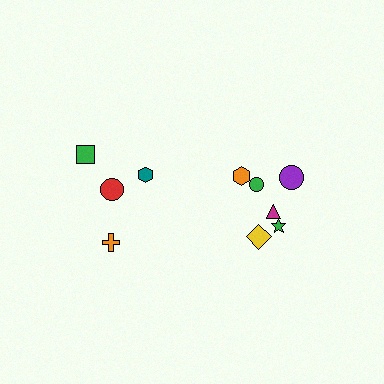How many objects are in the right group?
There are 6 objects.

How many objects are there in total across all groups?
There are 10 objects.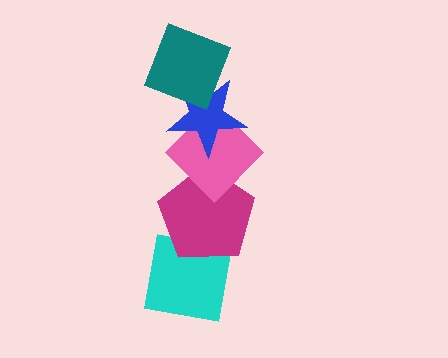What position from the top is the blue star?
The blue star is 2nd from the top.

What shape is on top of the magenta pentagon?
The pink diamond is on top of the magenta pentagon.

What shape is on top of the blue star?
The teal diamond is on top of the blue star.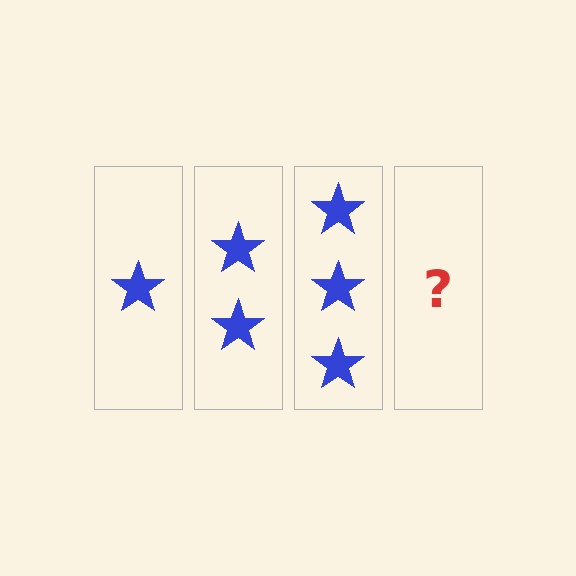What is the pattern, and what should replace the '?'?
The pattern is that each step adds one more star. The '?' should be 4 stars.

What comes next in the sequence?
The next element should be 4 stars.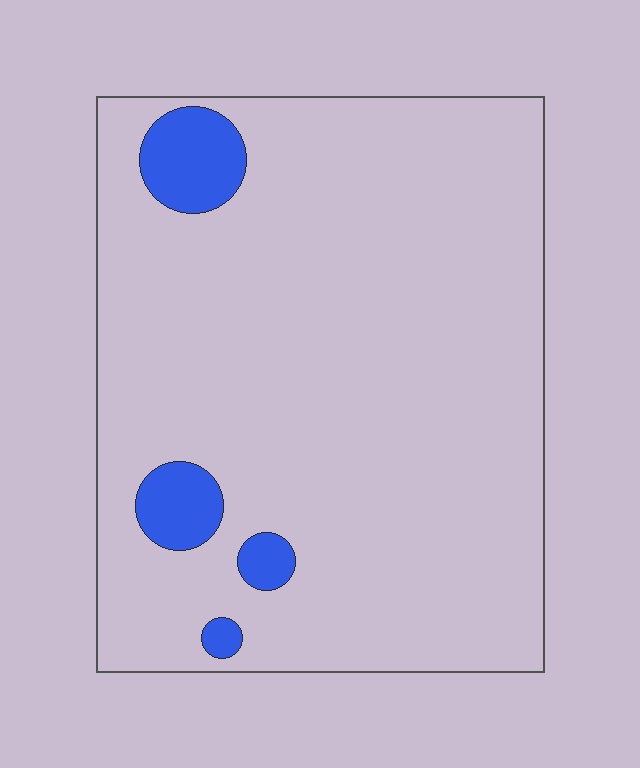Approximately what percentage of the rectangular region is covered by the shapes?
Approximately 10%.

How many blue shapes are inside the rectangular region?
4.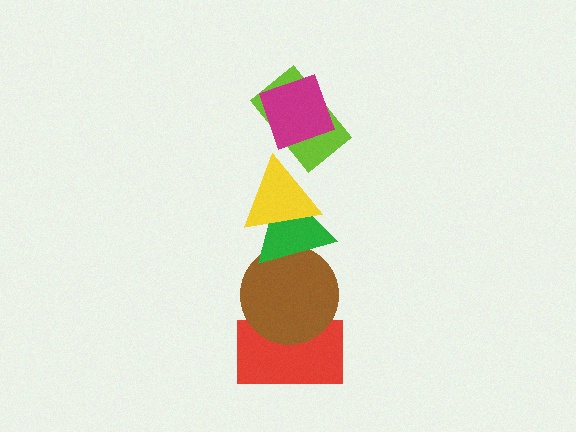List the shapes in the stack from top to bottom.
From top to bottom: the magenta diamond, the lime rectangle, the yellow triangle, the green triangle, the brown circle, the red rectangle.